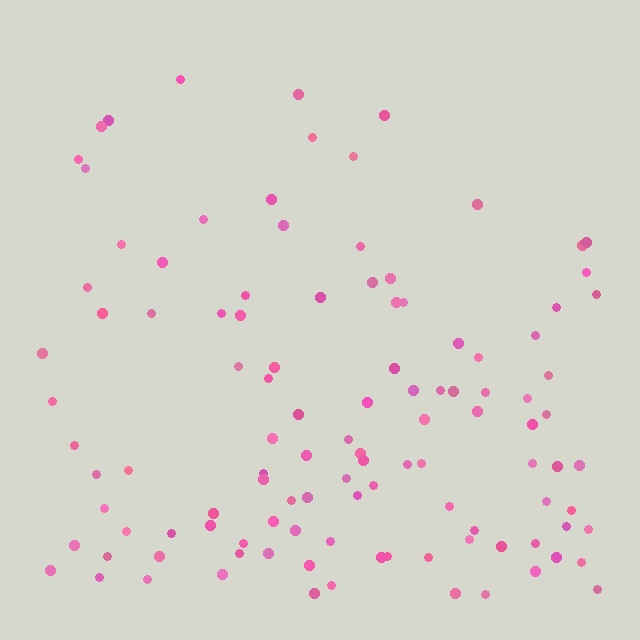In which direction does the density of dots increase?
From top to bottom, with the bottom side densest.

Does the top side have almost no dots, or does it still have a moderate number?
Still a moderate number, just noticeably fewer than the bottom.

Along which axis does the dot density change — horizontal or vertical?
Vertical.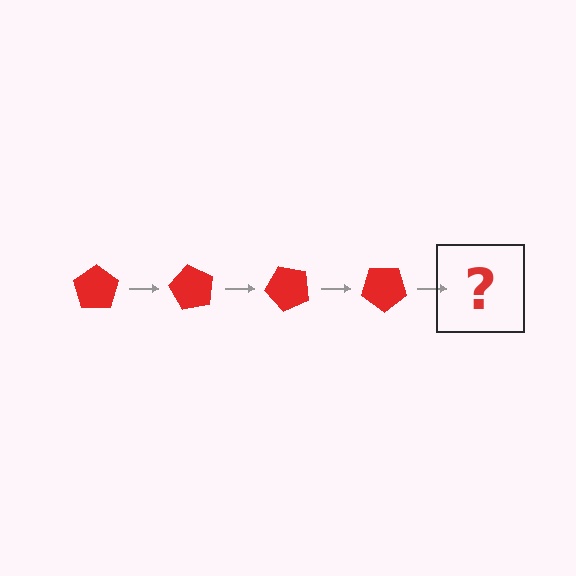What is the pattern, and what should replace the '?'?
The pattern is that the pentagon rotates 60 degrees each step. The '?' should be a red pentagon rotated 240 degrees.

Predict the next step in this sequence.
The next step is a red pentagon rotated 240 degrees.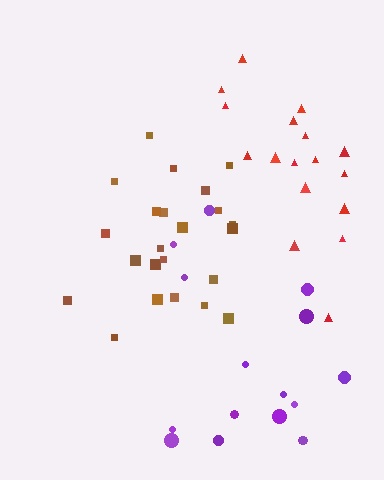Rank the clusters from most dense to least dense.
brown, red, purple.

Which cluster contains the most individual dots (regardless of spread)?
Brown (23).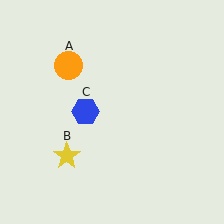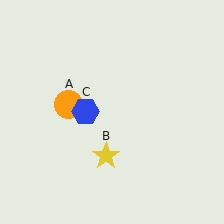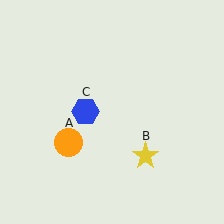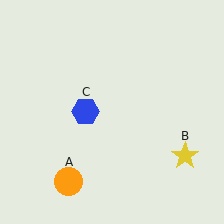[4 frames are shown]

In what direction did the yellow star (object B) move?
The yellow star (object B) moved right.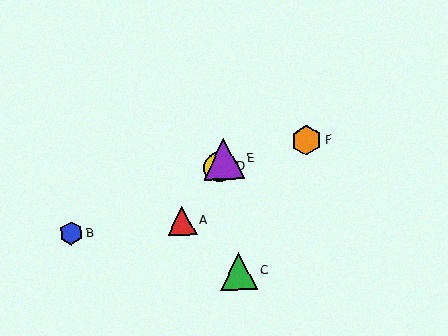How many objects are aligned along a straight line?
3 objects (A, D, E) are aligned along a straight line.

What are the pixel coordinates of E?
Object E is at (224, 159).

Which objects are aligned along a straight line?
Objects A, D, E are aligned along a straight line.